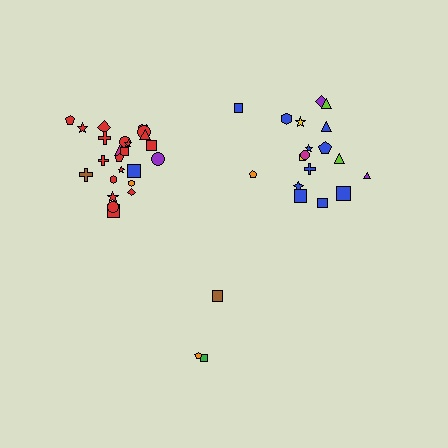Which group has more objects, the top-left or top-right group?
The top-left group.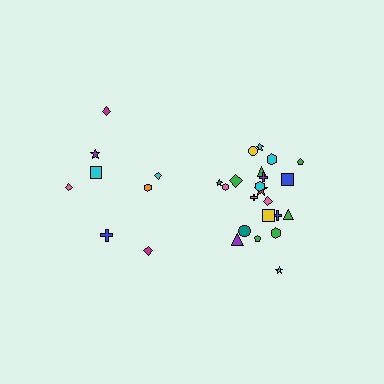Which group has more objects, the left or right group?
The right group.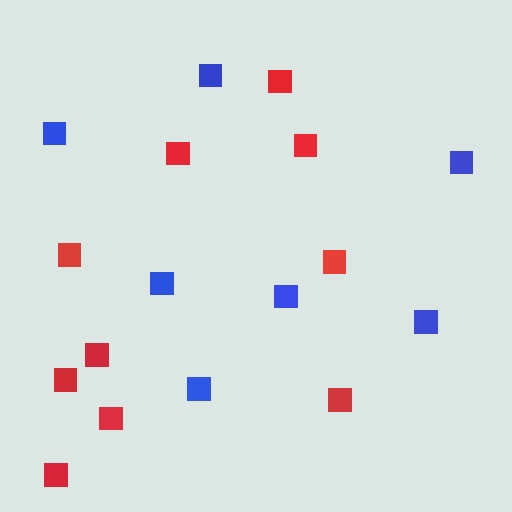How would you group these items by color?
There are 2 groups: one group of blue squares (7) and one group of red squares (10).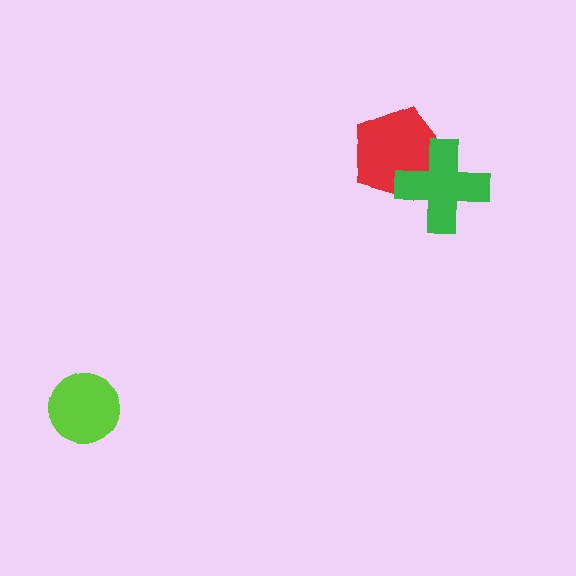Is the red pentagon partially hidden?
Yes, it is partially covered by another shape.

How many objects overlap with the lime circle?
0 objects overlap with the lime circle.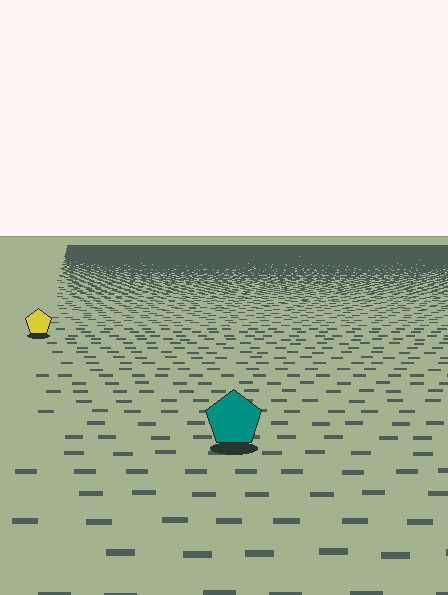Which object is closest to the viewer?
The teal pentagon is closest. The texture marks near it are larger and more spread out.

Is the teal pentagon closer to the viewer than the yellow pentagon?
Yes. The teal pentagon is closer — you can tell from the texture gradient: the ground texture is coarser near it.